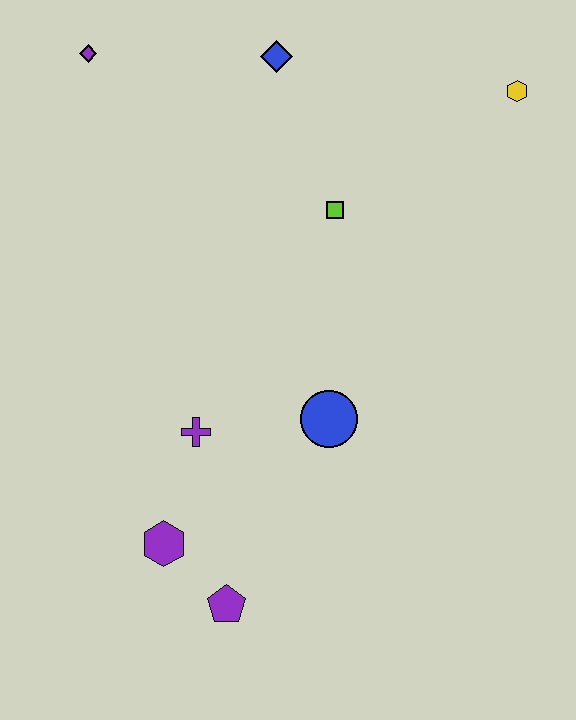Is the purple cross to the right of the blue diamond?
No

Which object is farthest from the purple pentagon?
The yellow hexagon is farthest from the purple pentagon.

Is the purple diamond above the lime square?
Yes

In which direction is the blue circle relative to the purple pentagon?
The blue circle is above the purple pentagon.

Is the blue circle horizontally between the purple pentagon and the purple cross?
No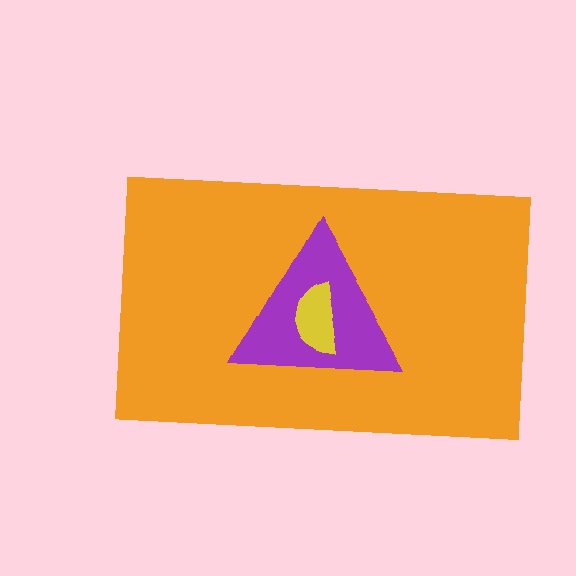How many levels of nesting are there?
3.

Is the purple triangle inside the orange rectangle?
Yes.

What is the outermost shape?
The orange rectangle.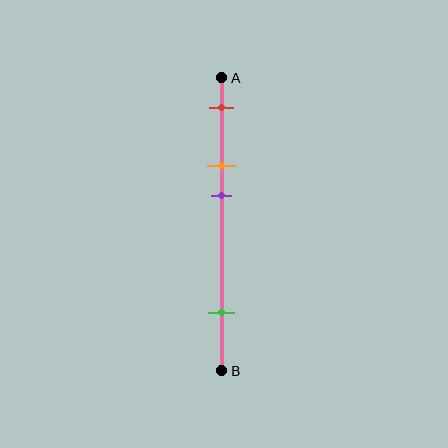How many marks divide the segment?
There are 4 marks dividing the segment.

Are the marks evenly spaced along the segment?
No, the marks are not evenly spaced.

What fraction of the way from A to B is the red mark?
The red mark is approximately 10% (0.1) of the way from A to B.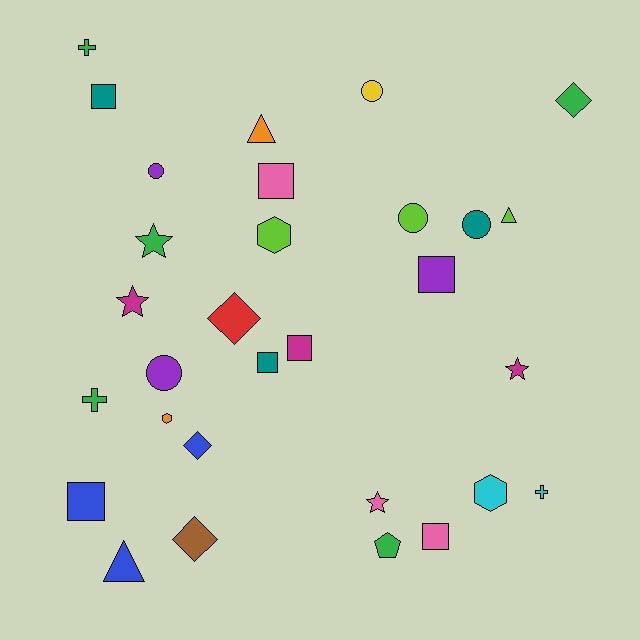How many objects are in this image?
There are 30 objects.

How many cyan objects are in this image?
There are 2 cyan objects.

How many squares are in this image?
There are 7 squares.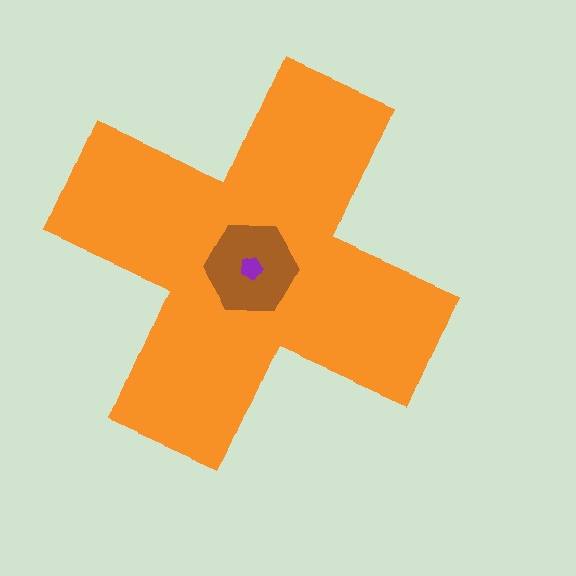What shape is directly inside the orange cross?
The brown hexagon.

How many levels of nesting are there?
3.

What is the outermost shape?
The orange cross.